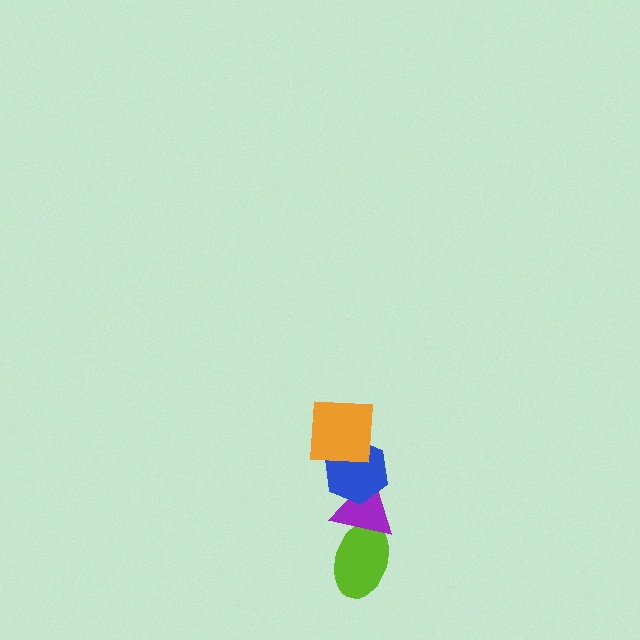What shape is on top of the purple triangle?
The blue hexagon is on top of the purple triangle.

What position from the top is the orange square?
The orange square is 1st from the top.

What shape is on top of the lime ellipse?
The purple triangle is on top of the lime ellipse.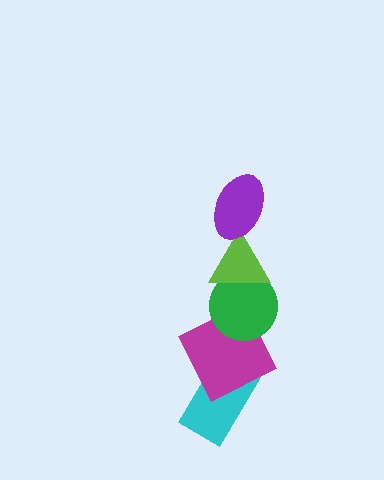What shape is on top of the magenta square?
The green circle is on top of the magenta square.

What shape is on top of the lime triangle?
The purple ellipse is on top of the lime triangle.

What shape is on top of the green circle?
The lime triangle is on top of the green circle.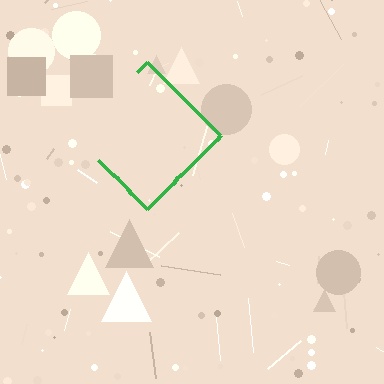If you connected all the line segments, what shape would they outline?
They would outline a diamond.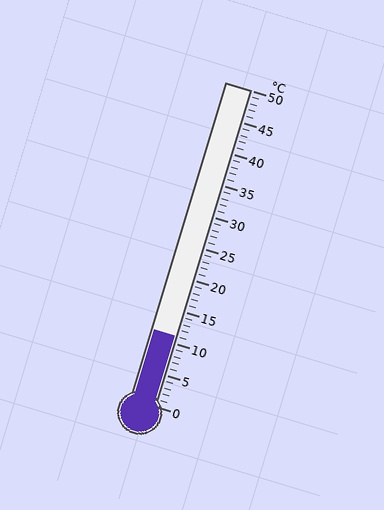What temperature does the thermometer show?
The thermometer shows approximately 11°C.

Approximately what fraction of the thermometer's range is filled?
The thermometer is filled to approximately 20% of its range.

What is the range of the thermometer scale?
The thermometer scale ranges from 0°C to 50°C.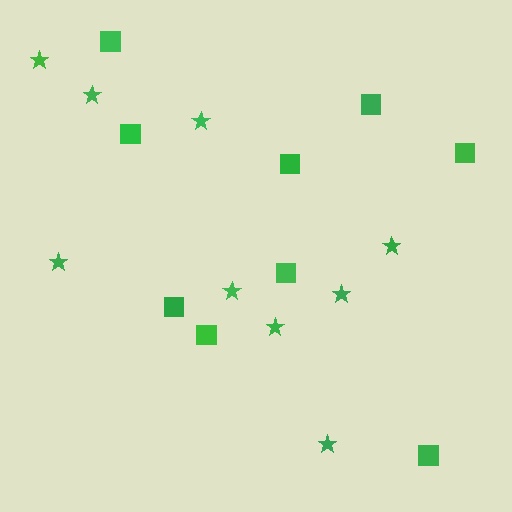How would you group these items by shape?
There are 2 groups: one group of stars (9) and one group of squares (9).